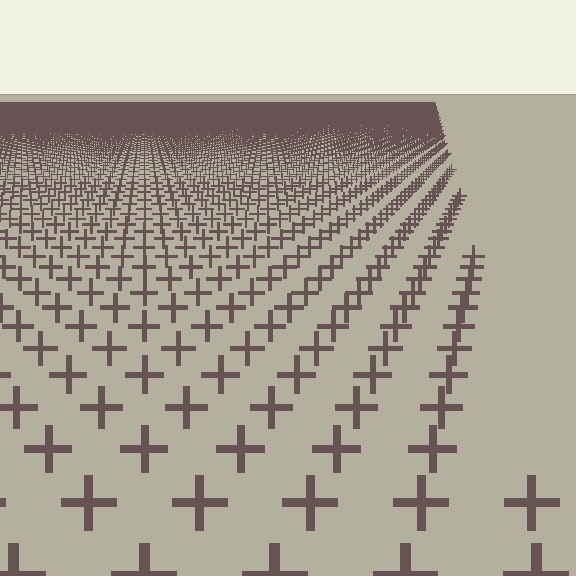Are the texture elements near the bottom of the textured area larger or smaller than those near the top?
Larger. Near the bottom, elements are closer to the viewer and appear at a bigger on-screen size.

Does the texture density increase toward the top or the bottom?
Density increases toward the top.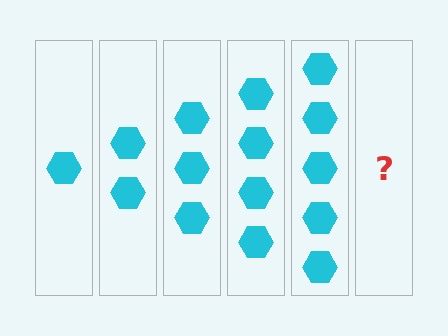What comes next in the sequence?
The next element should be 6 hexagons.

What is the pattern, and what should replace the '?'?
The pattern is that each step adds one more hexagon. The '?' should be 6 hexagons.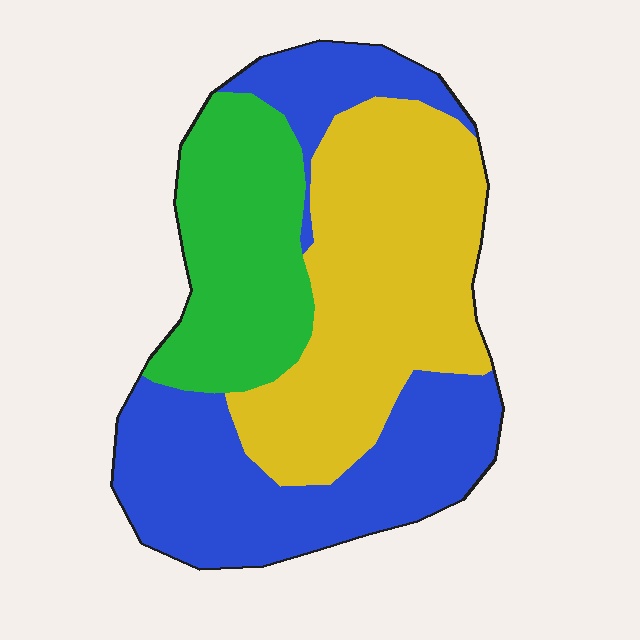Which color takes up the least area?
Green, at roughly 25%.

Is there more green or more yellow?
Yellow.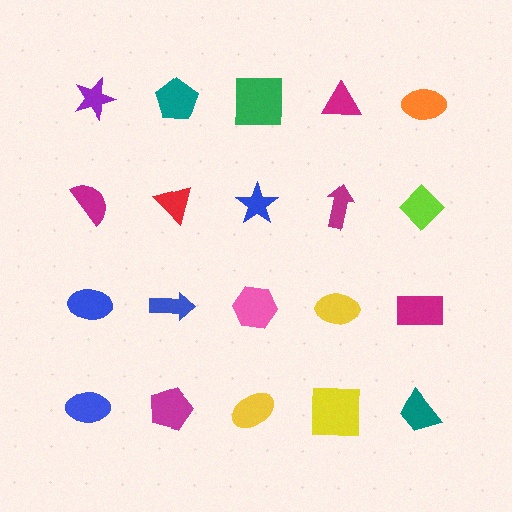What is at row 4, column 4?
A yellow square.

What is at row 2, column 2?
A red triangle.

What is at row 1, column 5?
An orange ellipse.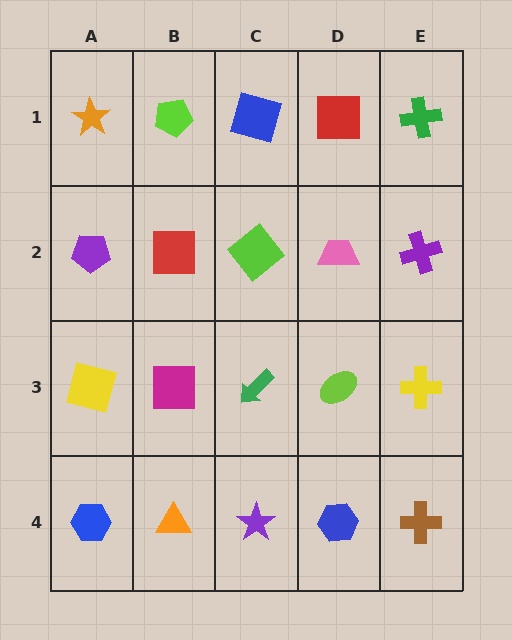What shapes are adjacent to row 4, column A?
A yellow square (row 3, column A), an orange triangle (row 4, column B).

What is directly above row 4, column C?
A green arrow.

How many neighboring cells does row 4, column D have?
3.